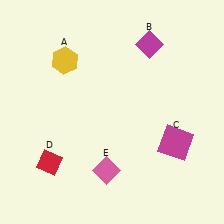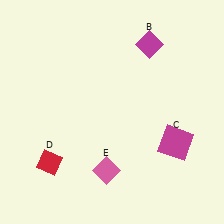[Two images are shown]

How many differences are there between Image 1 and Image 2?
There is 1 difference between the two images.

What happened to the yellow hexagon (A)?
The yellow hexagon (A) was removed in Image 2. It was in the top-left area of Image 1.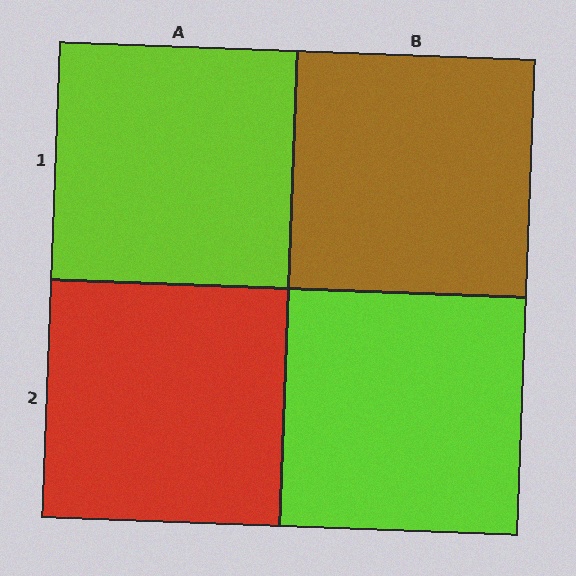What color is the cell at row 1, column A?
Lime.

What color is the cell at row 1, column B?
Brown.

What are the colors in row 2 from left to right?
Red, lime.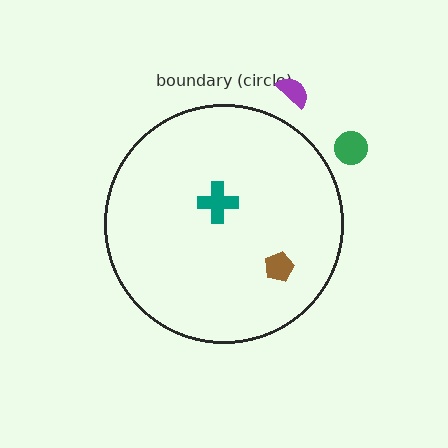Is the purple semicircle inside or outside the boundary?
Outside.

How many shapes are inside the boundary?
2 inside, 2 outside.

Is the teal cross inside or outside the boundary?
Inside.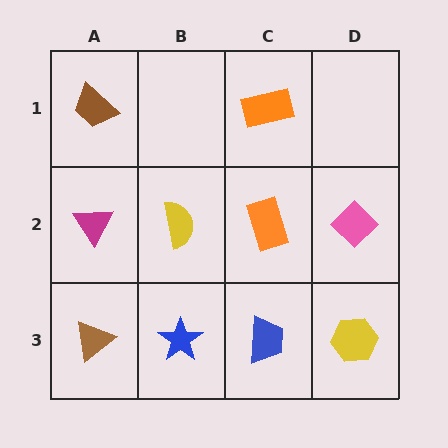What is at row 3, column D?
A yellow hexagon.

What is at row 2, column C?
An orange rectangle.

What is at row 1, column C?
An orange rectangle.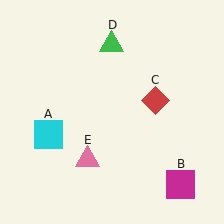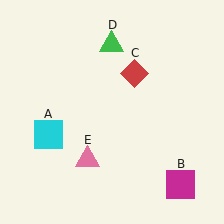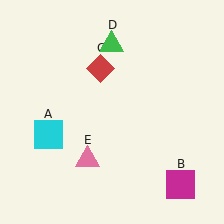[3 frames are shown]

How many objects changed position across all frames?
1 object changed position: red diamond (object C).